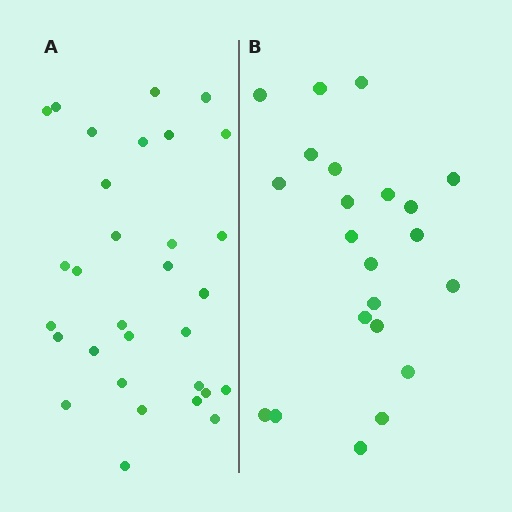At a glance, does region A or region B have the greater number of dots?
Region A (the left region) has more dots.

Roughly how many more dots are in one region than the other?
Region A has roughly 8 or so more dots than region B.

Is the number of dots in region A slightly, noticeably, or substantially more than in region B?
Region A has noticeably more, but not dramatically so. The ratio is roughly 1.4 to 1.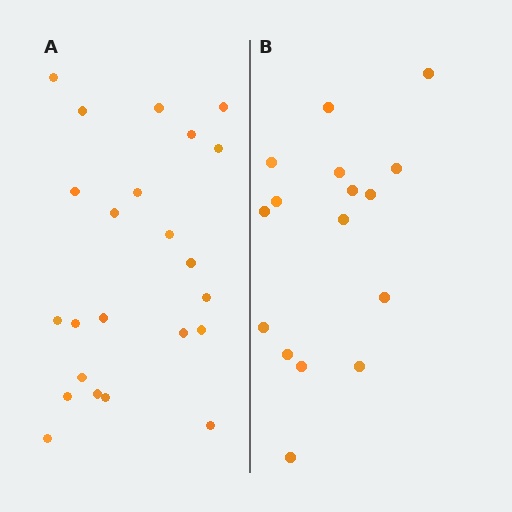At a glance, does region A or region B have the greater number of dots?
Region A (the left region) has more dots.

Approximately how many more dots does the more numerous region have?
Region A has roughly 8 or so more dots than region B.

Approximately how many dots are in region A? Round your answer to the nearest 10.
About 20 dots. (The exact count is 23, which rounds to 20.)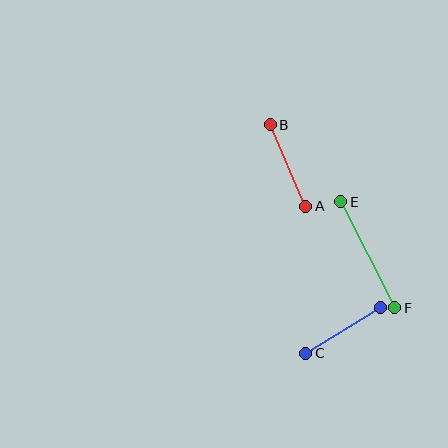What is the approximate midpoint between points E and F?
The midpoint is at approximately (368, 255) pixels.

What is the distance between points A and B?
The distance is approximately 89 pixels.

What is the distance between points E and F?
The distance is approximately 119 pixels.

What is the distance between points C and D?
The distance is approximately 88 pixels.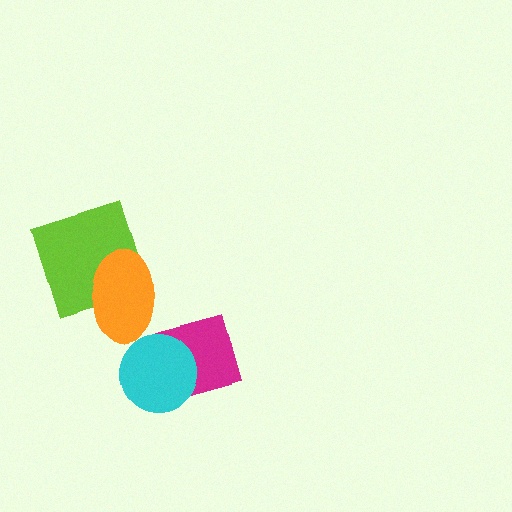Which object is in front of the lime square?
The orange ellipse is in front of the lime square.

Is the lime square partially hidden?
Yes, it is partially covered by another shape.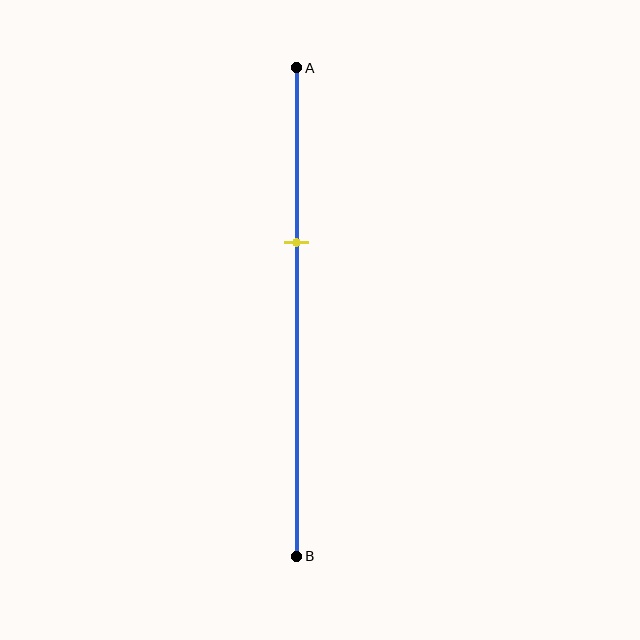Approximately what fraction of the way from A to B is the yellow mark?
The yellow mark is approximately 35% of the way from A to B.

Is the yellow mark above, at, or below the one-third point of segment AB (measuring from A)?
The yellow mark is approximately at the one-third point of segment AB.